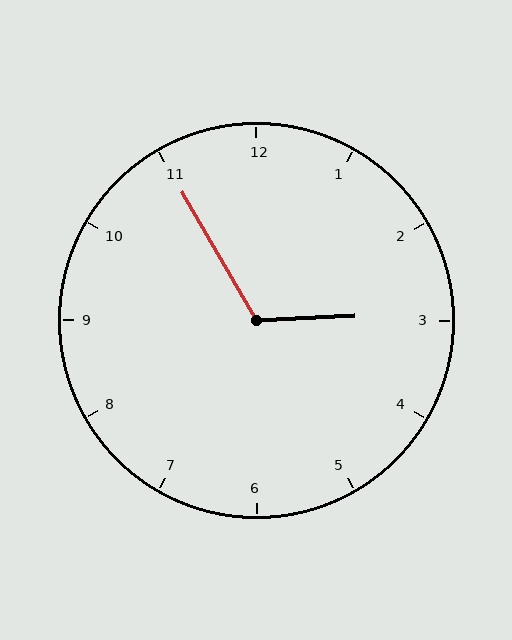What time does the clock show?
2:55.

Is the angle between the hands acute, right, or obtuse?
It is obtuse.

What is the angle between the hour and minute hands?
Approximately 118 degrees.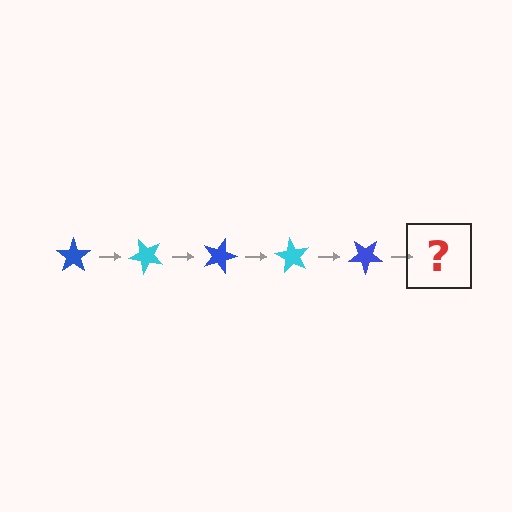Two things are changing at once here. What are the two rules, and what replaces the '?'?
The two rules are that it rotates 45 degrees each step and the color cycles through blue and cyan. The '?' should be a cyan star, rotated 225 degrees from the start.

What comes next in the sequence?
The next element should be a cyan star, rotated 225 degrees from the start.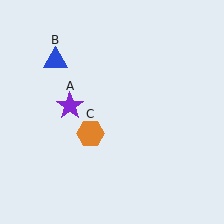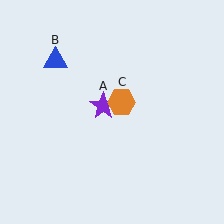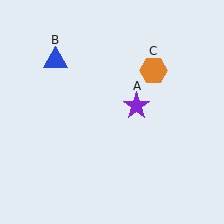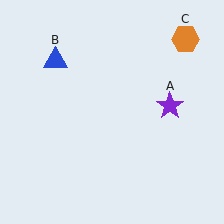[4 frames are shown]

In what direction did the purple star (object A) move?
The purple star (object A) moved right.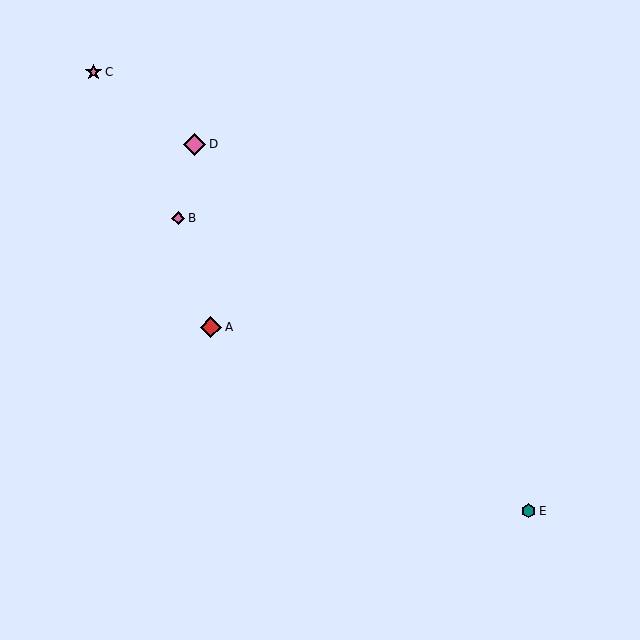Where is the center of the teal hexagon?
The center of the teal hexagon is at (529, 511).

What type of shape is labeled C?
Shape C is a pink star.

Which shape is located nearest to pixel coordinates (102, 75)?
The pink star (labeled C) at (94, 72) is nearest to that location.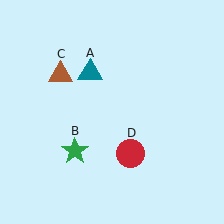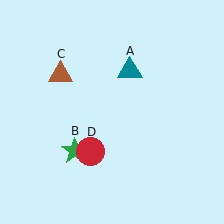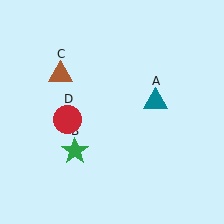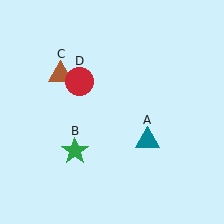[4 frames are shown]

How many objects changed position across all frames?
2 objects changed position: teal triangle (object A), red circle (object D).